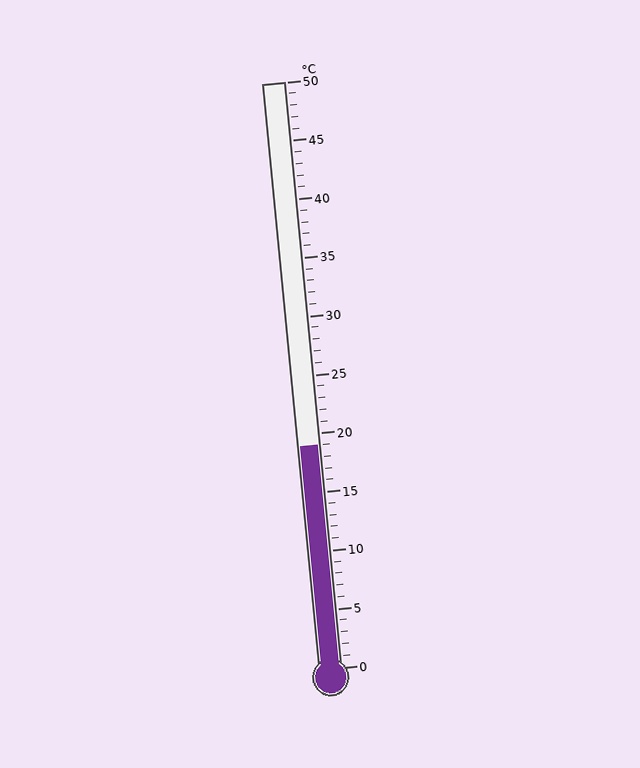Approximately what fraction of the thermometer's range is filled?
The thermometer is filled to approximately 40% of its range.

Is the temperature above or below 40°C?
The temperature is below 40°C.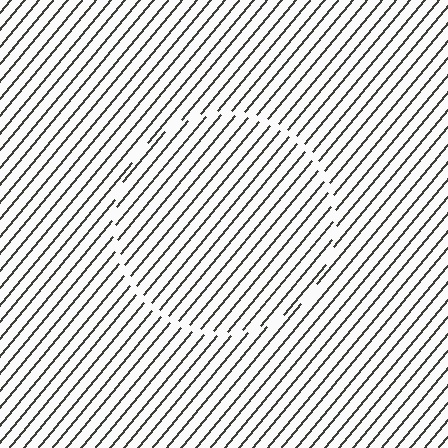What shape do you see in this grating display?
An illusory circle. The interior of the shape contains the same grating, shifted by half a period — the contour is defined by the phase discontinuity where line-ends from the inner and outer gratings abut.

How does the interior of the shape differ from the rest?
The interior of the shape contains the same grating, shifted by half a period — the contour is defined by the phase discontinuity where line-ends from the inner and outer gratings abut.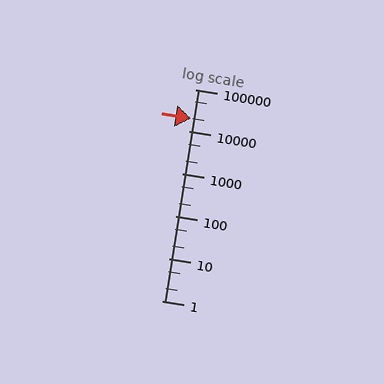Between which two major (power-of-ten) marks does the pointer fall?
The pointer is between 10000 and 100000.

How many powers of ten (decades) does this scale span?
The scale spans 5 decades, from 1 to 100000.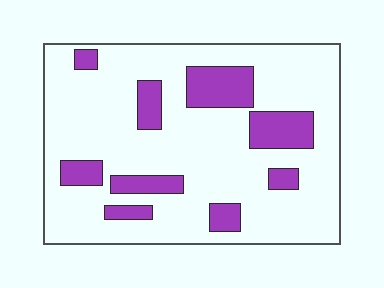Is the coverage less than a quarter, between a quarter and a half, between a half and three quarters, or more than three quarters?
Less than a quarter.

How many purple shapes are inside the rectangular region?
9.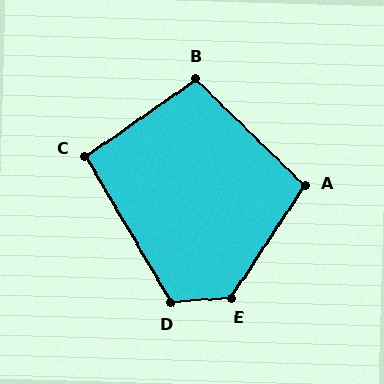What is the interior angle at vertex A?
Approximately 101 degrees (obtuse).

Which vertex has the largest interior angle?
E, at approximately 128 degrees.